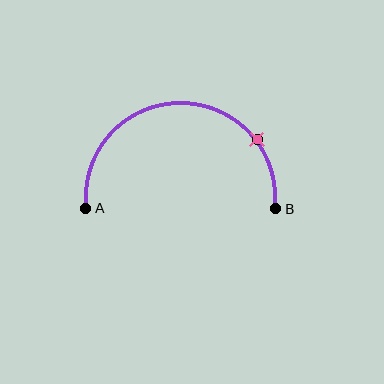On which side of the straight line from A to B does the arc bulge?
The arc bulges above the straight line connecting A and B.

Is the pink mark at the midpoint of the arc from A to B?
No. The pink mark lies on the arc but is closer to endpoint B. The arc midpoint would be at the point on the curve equidistant along the arc from both A and B.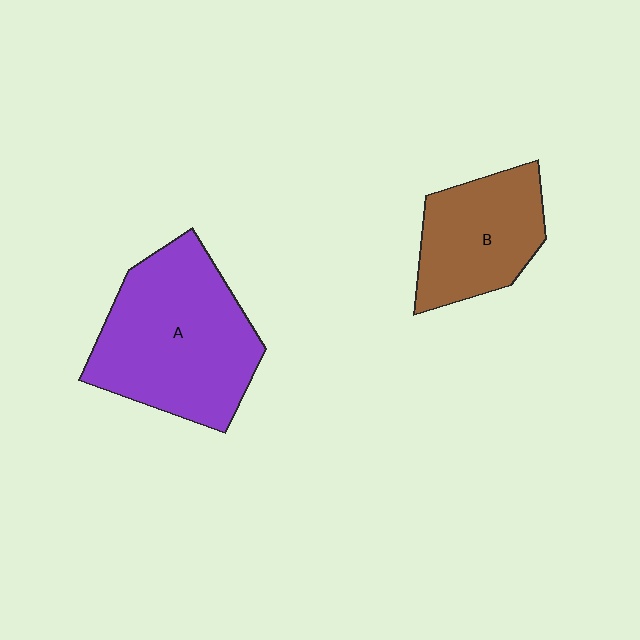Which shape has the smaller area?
Shape B (brown).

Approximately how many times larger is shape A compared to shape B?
Approximately 1.6 times.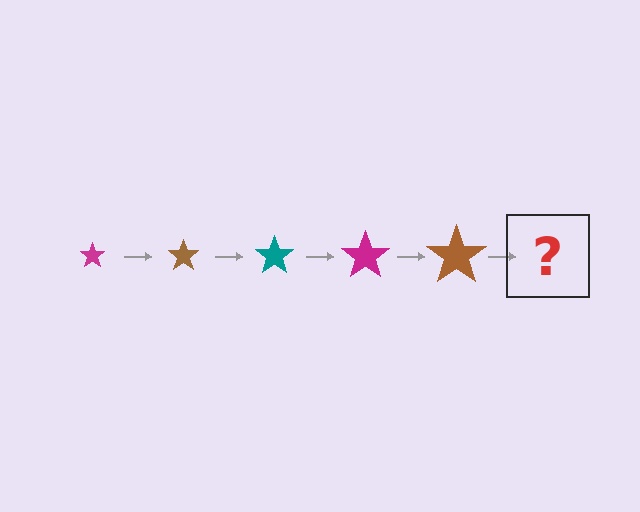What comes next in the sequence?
The next element should be a teal star, larger than the previous one.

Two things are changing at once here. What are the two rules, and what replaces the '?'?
The two rules are that the star grows larger each step and the color cycles through magenta, brown, and teal. The '?' should be a teal star, larger than the previous one.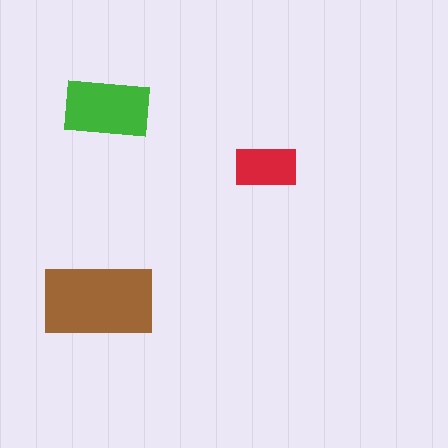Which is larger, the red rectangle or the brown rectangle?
The brown one.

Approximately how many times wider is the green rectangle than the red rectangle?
About 1.5 times wider.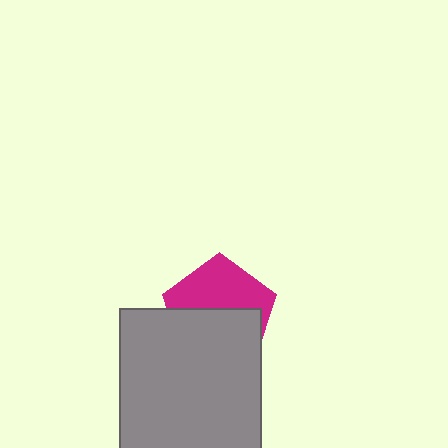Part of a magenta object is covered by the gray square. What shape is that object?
It is a pentagon.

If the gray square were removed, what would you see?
You would see the complete magenta pentagon.